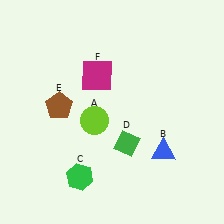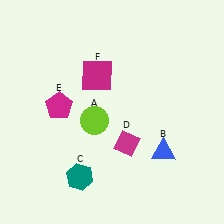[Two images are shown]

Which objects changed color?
C changed from green to teal. D changed from green to magenta. E changed from brown to magenta.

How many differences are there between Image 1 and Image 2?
There are 3 differences between the two images.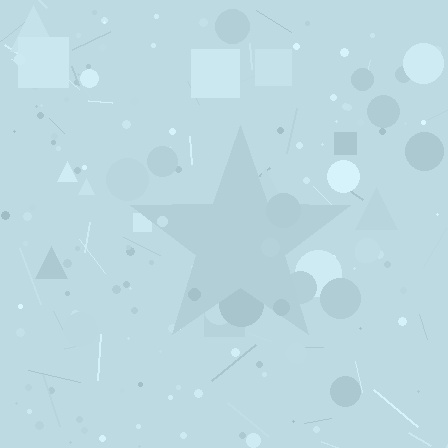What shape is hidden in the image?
A star is hidden in the image.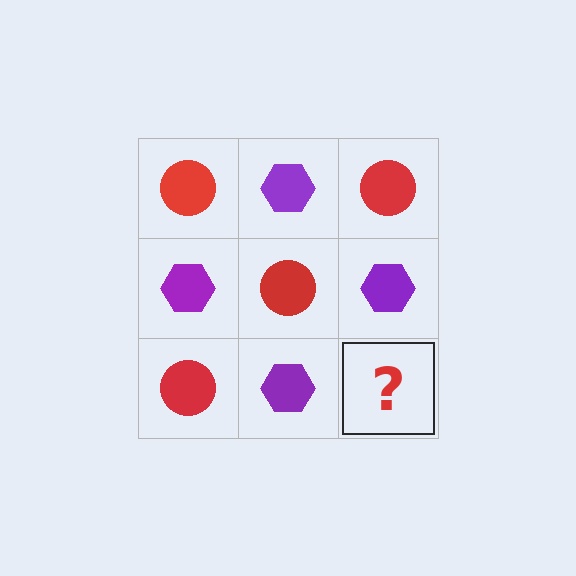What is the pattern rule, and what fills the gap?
The rule is that it alternates red circle and purple hexagon in a checkerboard pattern. The gap should be filled with a red circle.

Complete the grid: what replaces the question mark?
The question mark should be replaced with a red circle.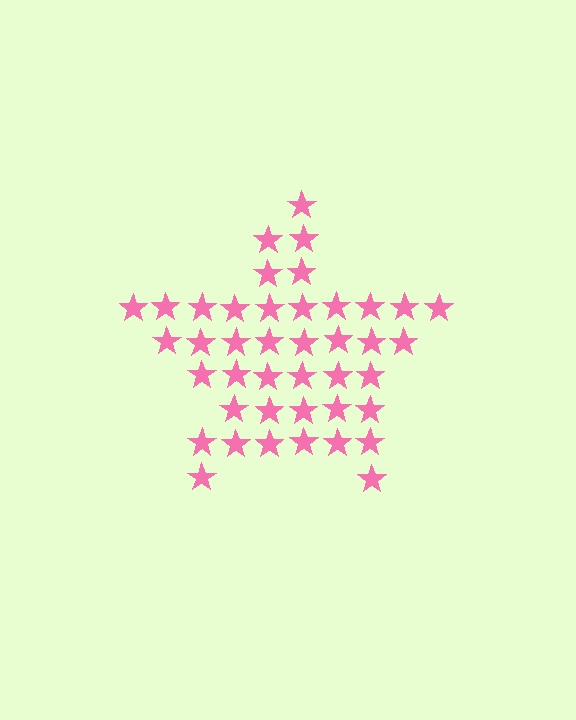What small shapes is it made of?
It is made of small stars.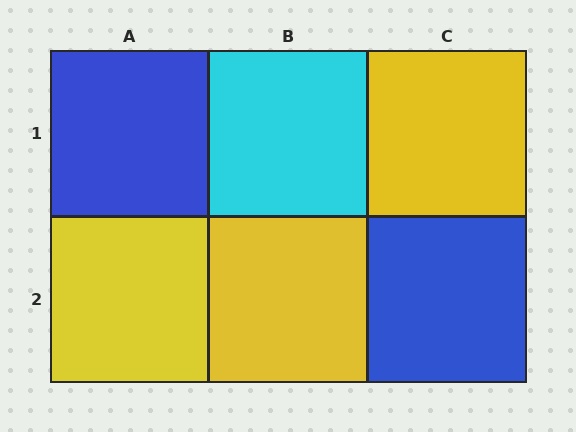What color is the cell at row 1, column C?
Yellow.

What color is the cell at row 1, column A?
Blue.